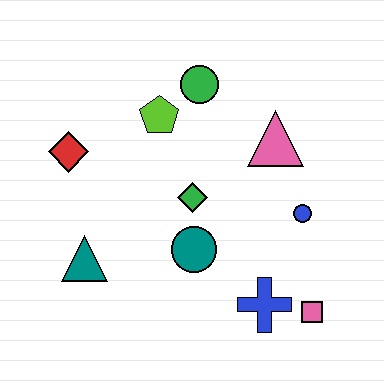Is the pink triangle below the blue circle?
No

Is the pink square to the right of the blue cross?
Yes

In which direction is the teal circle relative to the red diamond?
The teal circle is to the right of the red diamond.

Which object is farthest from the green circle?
The pink square is farthest from the green circle.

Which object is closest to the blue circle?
The pink triangle is closest to the blue circle.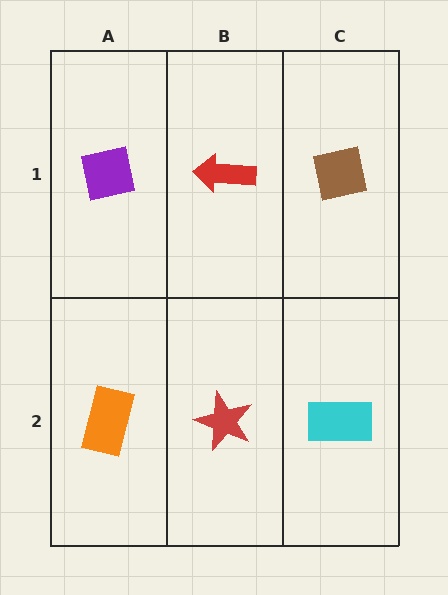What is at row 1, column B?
A red arrow.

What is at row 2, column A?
An orange rectangle.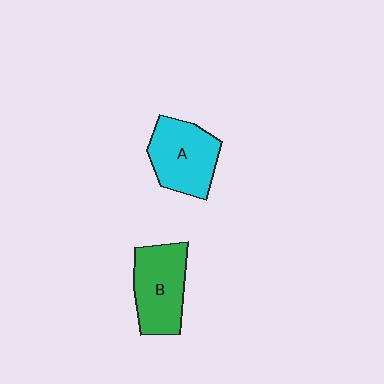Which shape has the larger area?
Shape B (green).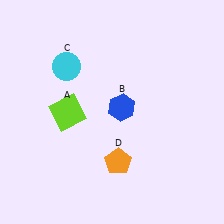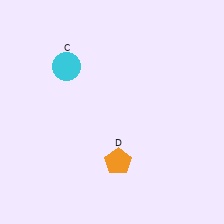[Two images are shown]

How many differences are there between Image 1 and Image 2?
There are 2 differences between the two images.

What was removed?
The blue hexagon (B), the lime square (A) were removed in Image 2.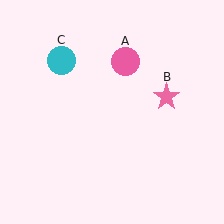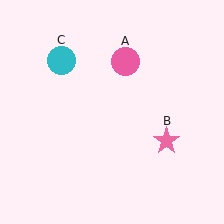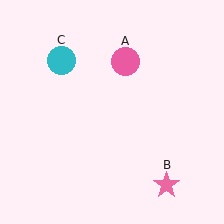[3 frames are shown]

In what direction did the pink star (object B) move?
The pink star (object B) moved down.